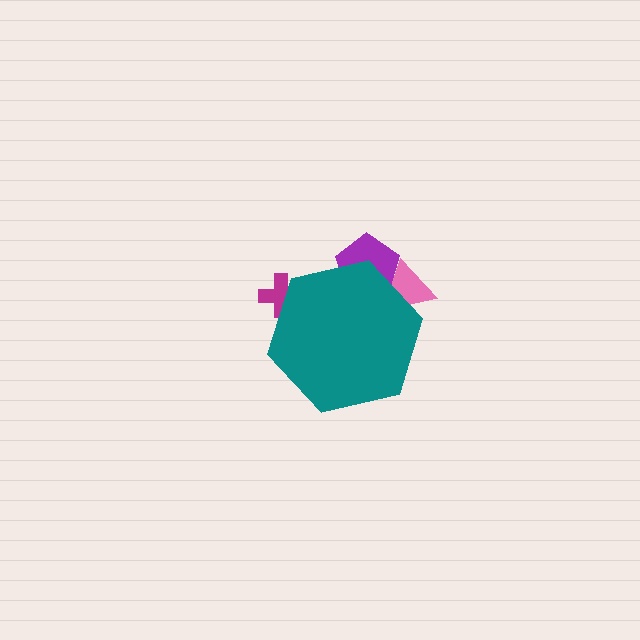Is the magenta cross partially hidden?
Yes, the magenta cross is partially hidden behind the teal hexagon.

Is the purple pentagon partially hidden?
Yes, the purple pentagon is partially hidden behind the teal hexagon.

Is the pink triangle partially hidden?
Yes, the pink triangle is partially hidden behind the teal hexagon.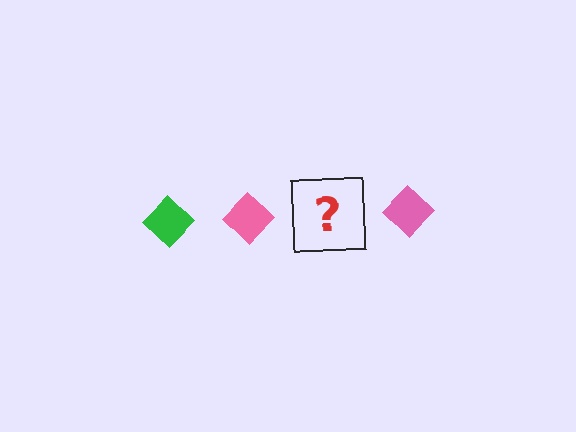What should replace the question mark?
The question mark should be replaced with a green diamond.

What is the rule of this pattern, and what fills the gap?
The rule is that the pattern cycles through green, pink diamonds. The gap should be filled with a green diamond.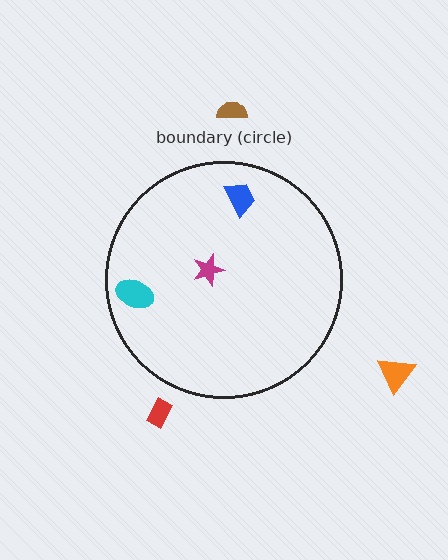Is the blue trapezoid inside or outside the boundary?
Inside.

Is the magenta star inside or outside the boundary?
Inside.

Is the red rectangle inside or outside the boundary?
Outside.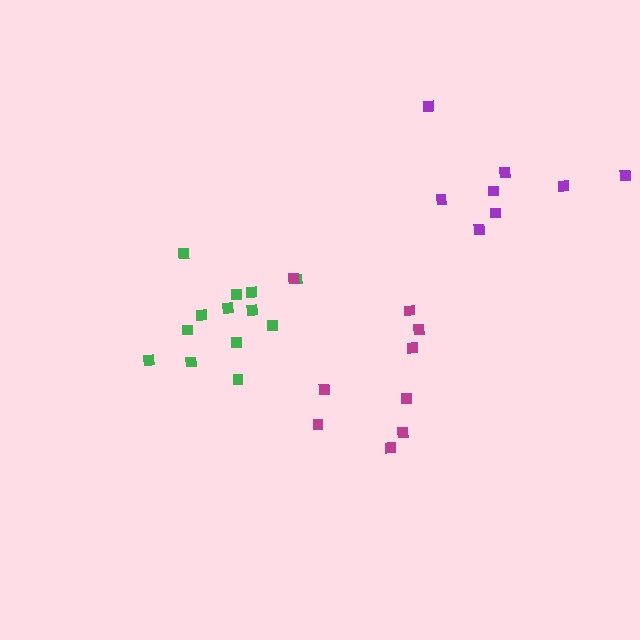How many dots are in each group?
Group 1: 13 dots, Group 2: 9 dots, Group 3: 8 dots (30 total).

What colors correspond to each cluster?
The clusters are colored: green, magenta, purple.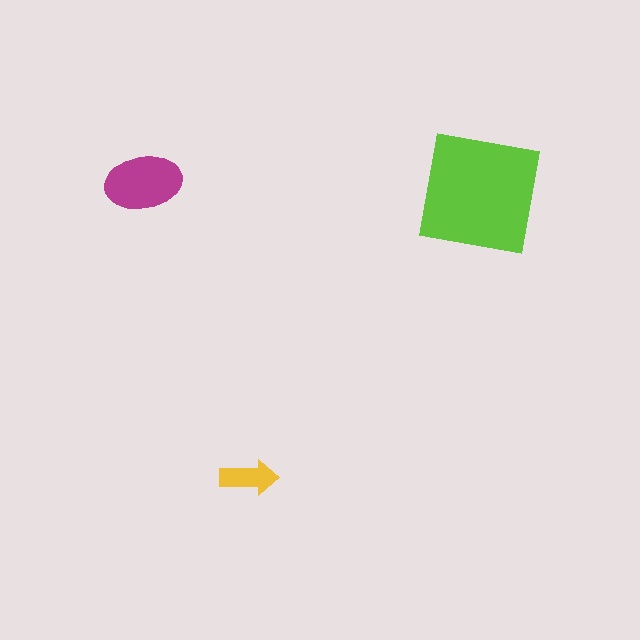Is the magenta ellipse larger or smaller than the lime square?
Smaller.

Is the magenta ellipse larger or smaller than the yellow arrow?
Larger.